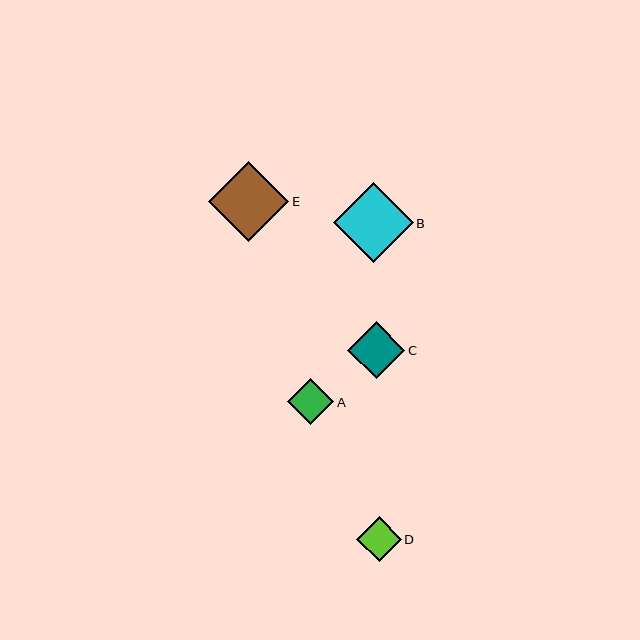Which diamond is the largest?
Diamond E is the largest with a size of approximately 80 pixels.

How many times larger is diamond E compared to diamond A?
Diamond E is approximately 1.7 times the size of diamond A.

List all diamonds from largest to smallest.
From largest to smallest: E, B, C, A, D.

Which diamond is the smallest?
Diamond D is the smallest with a size of approximately 45 pixels.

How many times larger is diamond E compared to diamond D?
Diamond E is approximately 1.8 times the size of diamond D.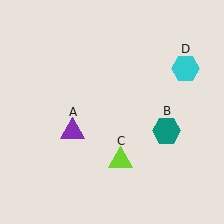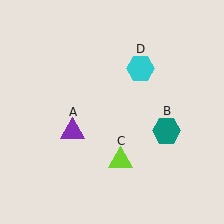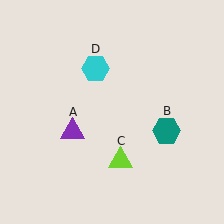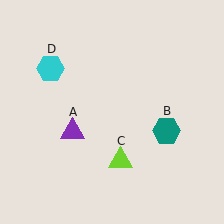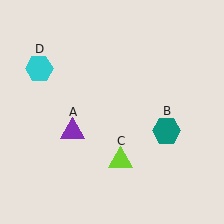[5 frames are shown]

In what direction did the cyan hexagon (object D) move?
The cyan hexagon (object D) moved left.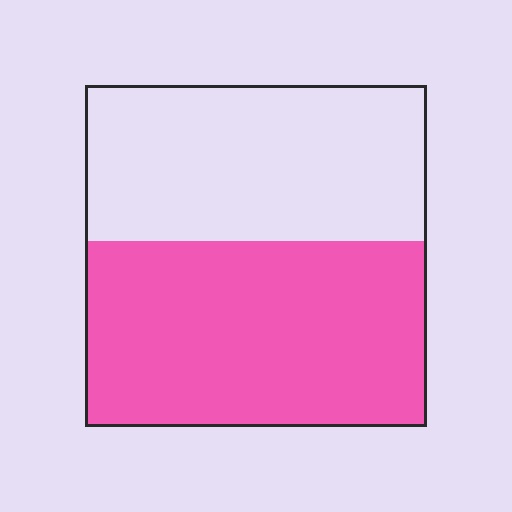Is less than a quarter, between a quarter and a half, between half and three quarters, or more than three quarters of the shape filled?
Between half and three quarters.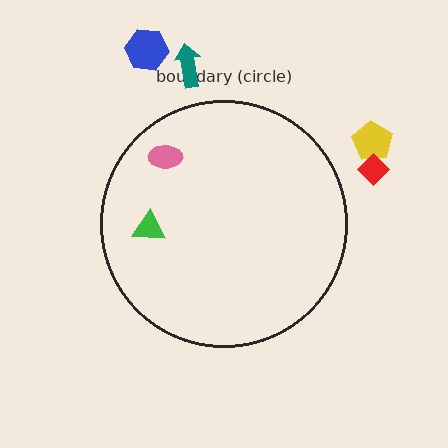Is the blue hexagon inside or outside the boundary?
Outside.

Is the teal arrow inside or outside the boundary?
Outside.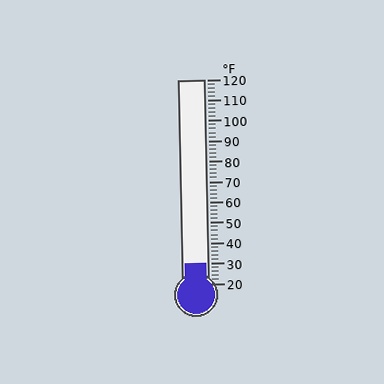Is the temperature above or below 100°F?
The temperature is below 100°F.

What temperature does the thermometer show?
The thermometer shows approximately 30°F.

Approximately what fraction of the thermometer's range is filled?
The thermometer is filled to approximately 10% of its range.